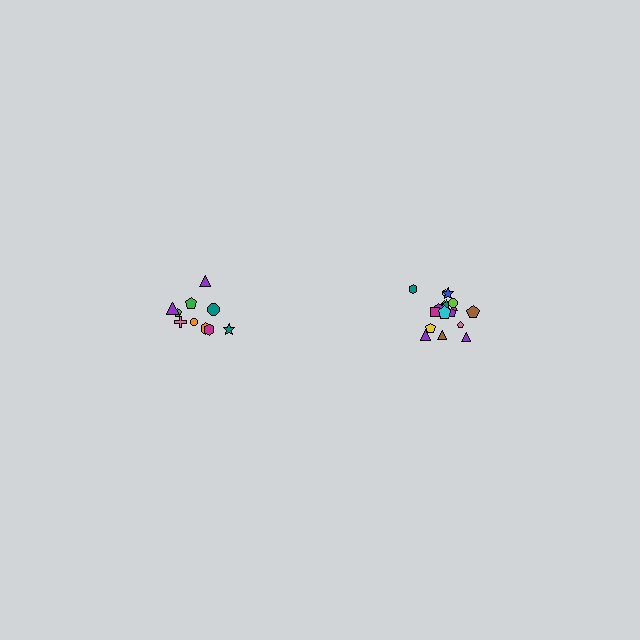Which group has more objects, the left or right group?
The right group.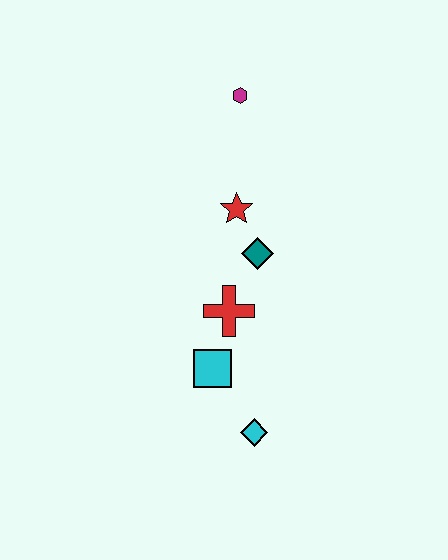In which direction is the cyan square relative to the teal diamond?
The cyan square is below the teal diamond.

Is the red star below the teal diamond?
No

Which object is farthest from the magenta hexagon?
The cyan diamond is farthest from the magenta hexagon.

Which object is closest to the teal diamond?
The red star is closest to the teal diamond.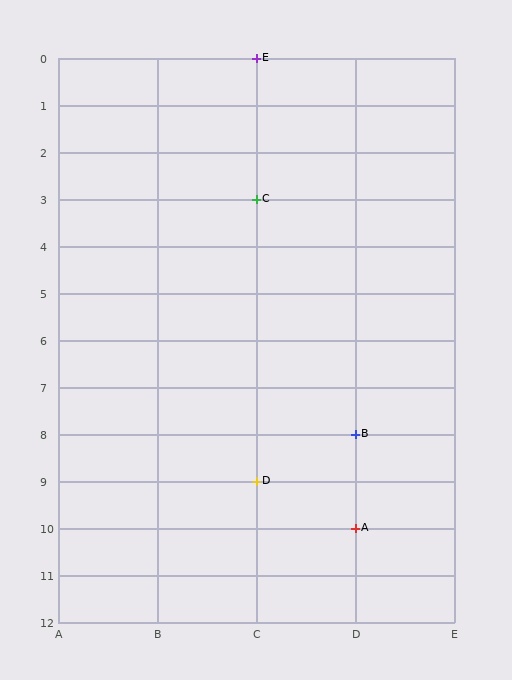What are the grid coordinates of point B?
Point B is at grid coordinates (D, 8).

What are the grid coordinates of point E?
Point E is at grid coordinates (C, 0).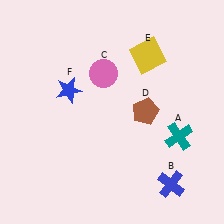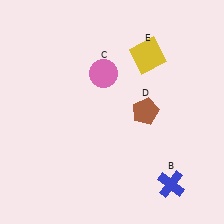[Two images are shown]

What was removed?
The teal cross (A), the blue star (F) were removed in Image 2.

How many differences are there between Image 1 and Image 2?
There are 2 differences between the two images.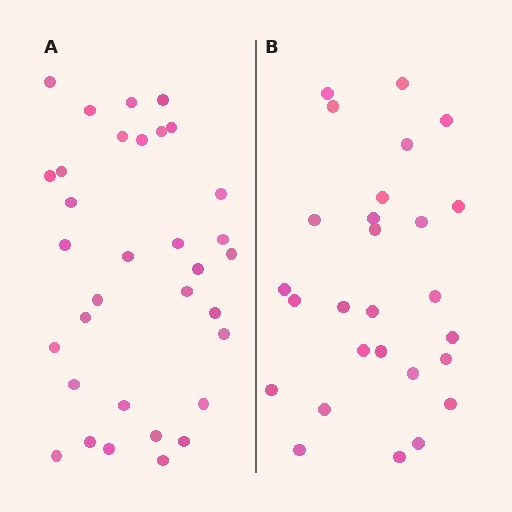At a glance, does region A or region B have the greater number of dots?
Region A (the left region) has more dots.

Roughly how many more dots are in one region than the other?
Region A has about 6 more dots than region B.